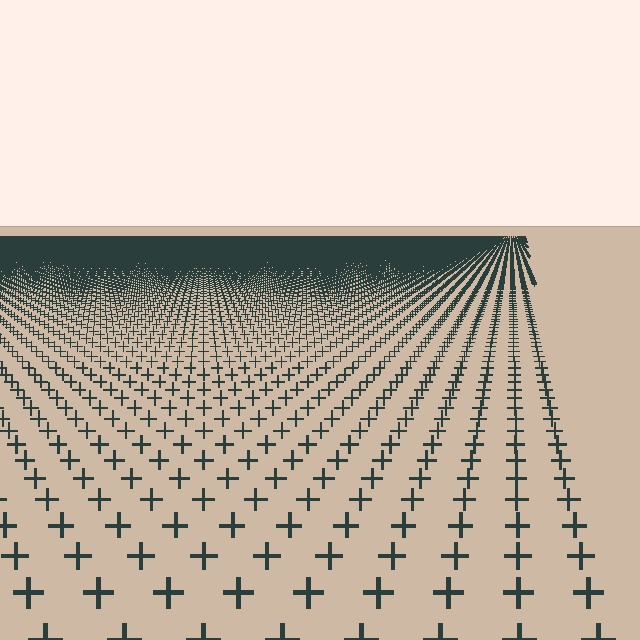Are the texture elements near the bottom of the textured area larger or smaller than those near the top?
Larger. Near the bottom, elements are closer to the viewer and appear at a bigger on-screen size.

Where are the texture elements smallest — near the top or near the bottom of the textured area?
Near the top.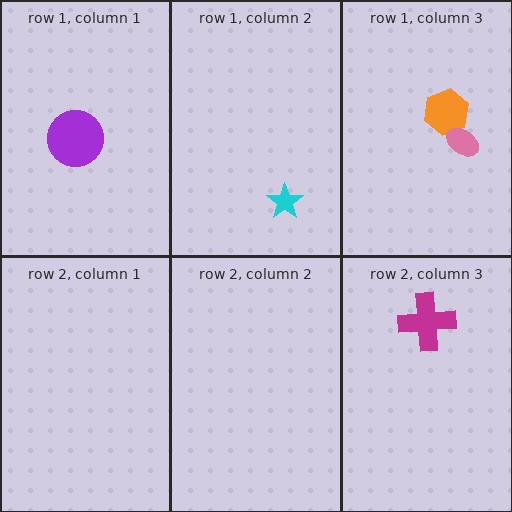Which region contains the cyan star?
The row 1, column 2 region.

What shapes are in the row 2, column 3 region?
The magenta cross.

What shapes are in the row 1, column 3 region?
The orange hexagon, the pink ellipse.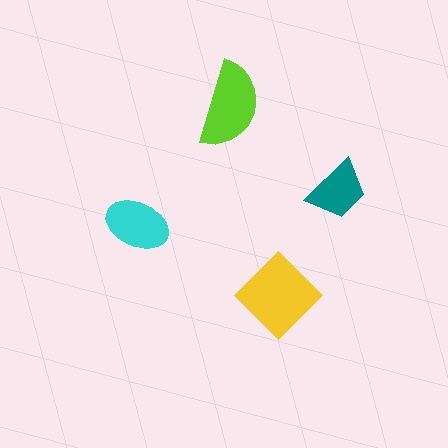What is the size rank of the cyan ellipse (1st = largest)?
3rd.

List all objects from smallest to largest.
The teal trapezoid, the cyan ellipse, the lime semicircle, the yellow diamond.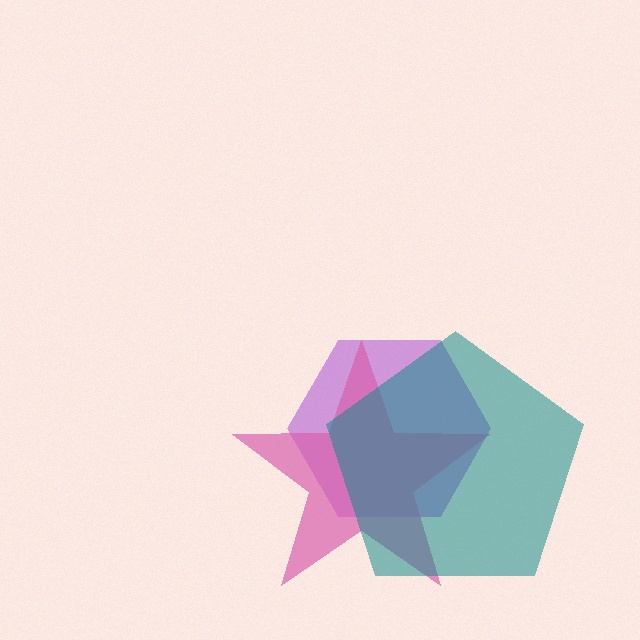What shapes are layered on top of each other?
The layered shapes are: a purple hexagon, a pink star, a teal pentagon.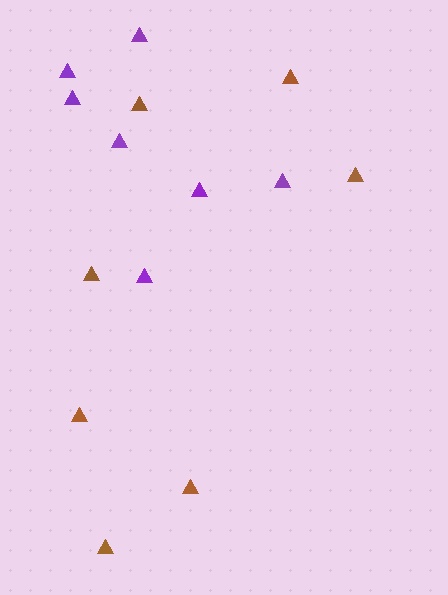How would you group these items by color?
There are 2 groups: one group of brown triangles (7) and one group of purple triangles (7).